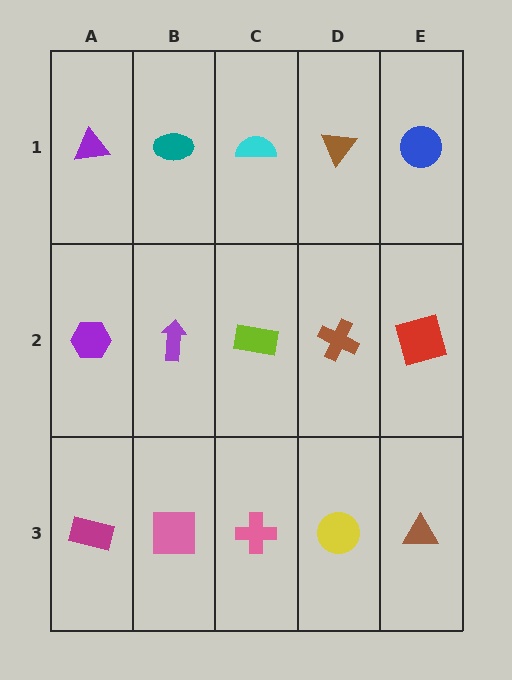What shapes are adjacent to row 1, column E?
A red square (row 2, column E), a brown triangle (row 1, column D).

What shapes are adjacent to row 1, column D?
A brown cross (row 2, column D), a cyan semicircle (row 1, column C), a blue circle (row 1, column E).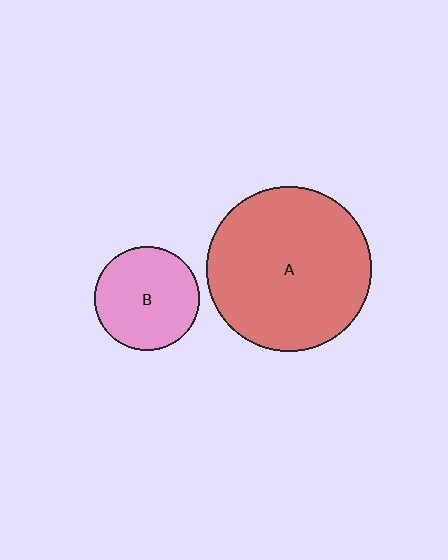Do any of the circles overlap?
No, none of the circles overlap.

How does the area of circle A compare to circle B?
Approximately 2.5 times.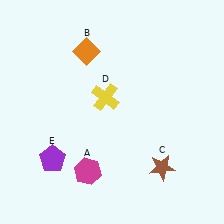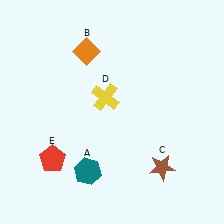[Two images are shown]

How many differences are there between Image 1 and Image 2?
There are 2 differences between the two images.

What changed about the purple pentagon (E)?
In Image 1, E is purple. In Image 2, it changed to red.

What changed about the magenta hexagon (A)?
In Image 1, A is magenta. In Image 2, it changed to teal.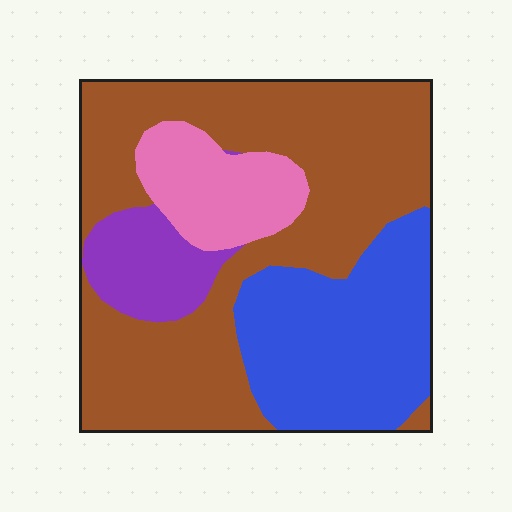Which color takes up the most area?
Brown, at roughly 50%.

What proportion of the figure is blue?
Blue takes up between a quarter and a half of the figure.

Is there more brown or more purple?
Brown.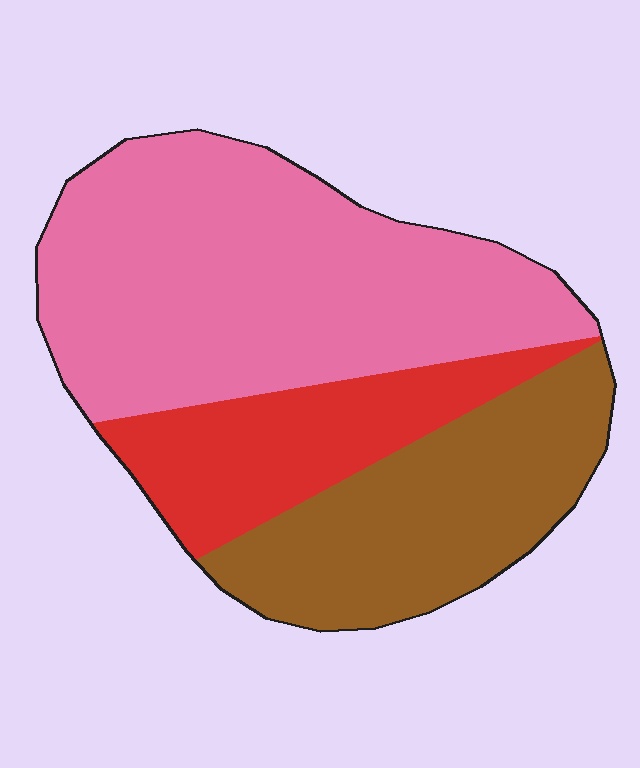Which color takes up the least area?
Red, at roughly 20%.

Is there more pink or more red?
Pink.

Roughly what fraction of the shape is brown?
Brown covers 29% of the shape.